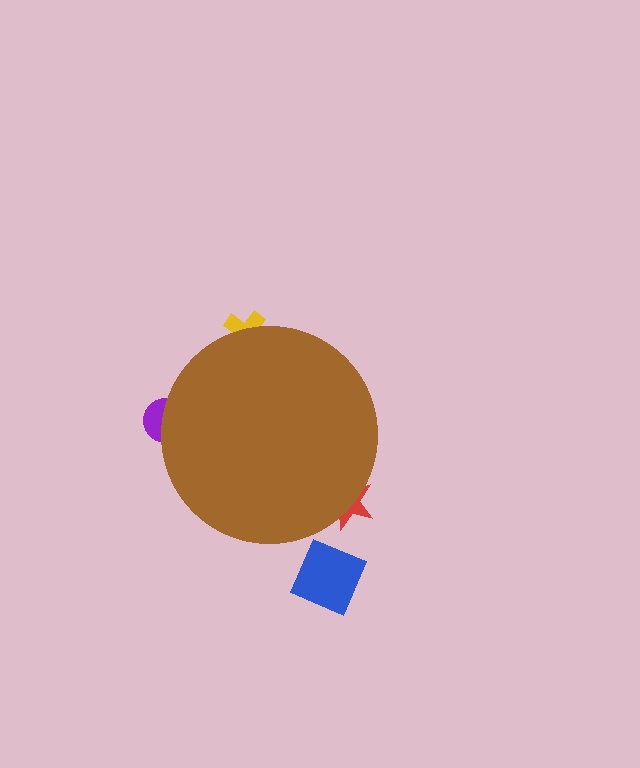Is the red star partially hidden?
Yes, the red star is partially hidden behind the brown circle.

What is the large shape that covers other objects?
A brown circle.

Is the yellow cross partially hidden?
Yes, the yellow cross is partially hidden behind the brown circle.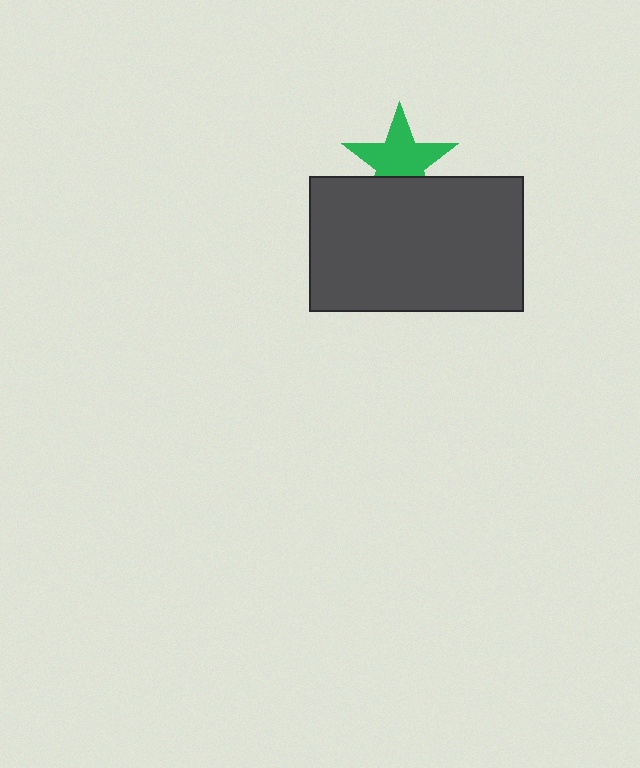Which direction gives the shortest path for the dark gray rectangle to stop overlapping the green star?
Moving down gives the shortest separation.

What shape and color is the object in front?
The object in front is a dark gray rectangle.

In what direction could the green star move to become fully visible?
The green star could move up. That would shift it out from behind the dark gray rectangle entirely.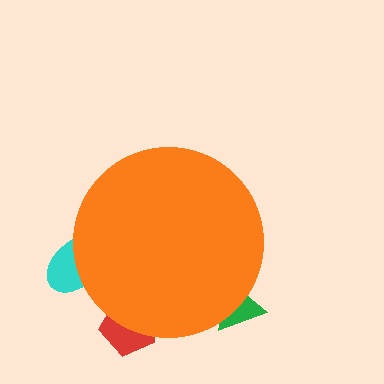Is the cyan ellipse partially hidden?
Yes, the cyan ellipse is partially hidden behind the orange circle.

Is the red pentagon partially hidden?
Yes, the red pentagon is partially hidden behind the orange circle.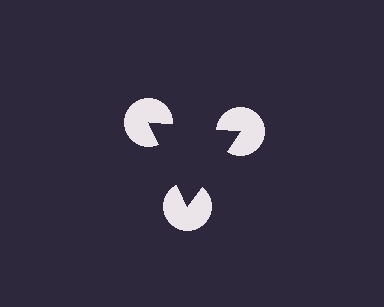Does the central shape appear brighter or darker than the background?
It typically appears slightly darker than the background, even though no actual brightness change is drawn.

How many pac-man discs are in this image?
There are 3 — one at each vertex of the illusory triangle.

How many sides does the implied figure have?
3 sides.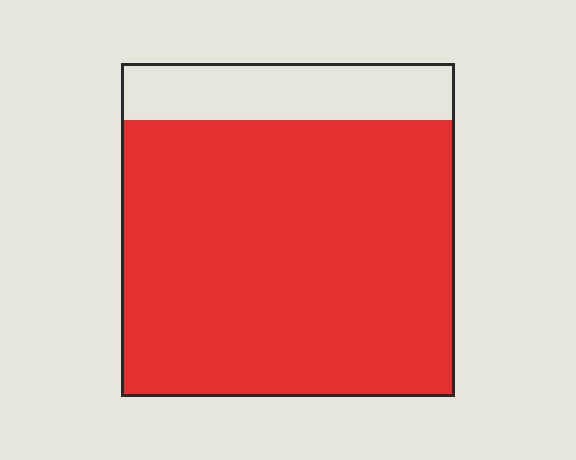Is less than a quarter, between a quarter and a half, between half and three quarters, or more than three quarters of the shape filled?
More than three quarters.